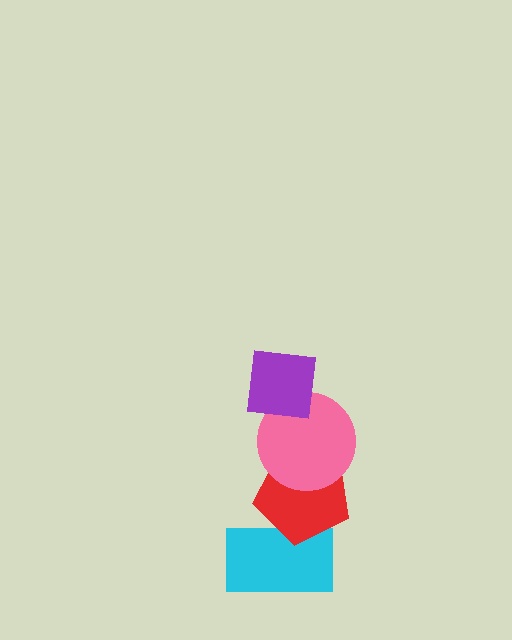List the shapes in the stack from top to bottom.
From top to bottom: the purple square, the pink circle, the red pentagon, the cyan rectangle.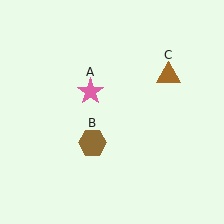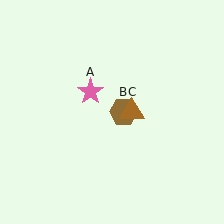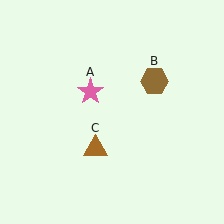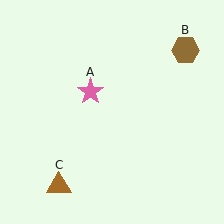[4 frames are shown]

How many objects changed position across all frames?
2 objects changed position: brown hexagon (object B), brown triangle (object C).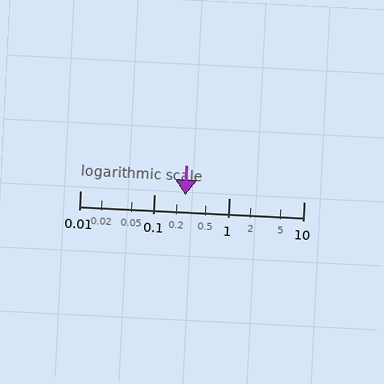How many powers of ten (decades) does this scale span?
The scale spans 3 decades, from 0.01 to 10.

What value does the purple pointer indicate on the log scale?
The pointer indicates approximately 0.26.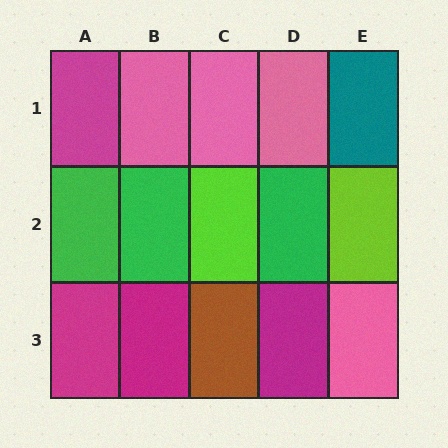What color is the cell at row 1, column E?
Teal.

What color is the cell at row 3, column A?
Magenta.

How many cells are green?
3 cells are green.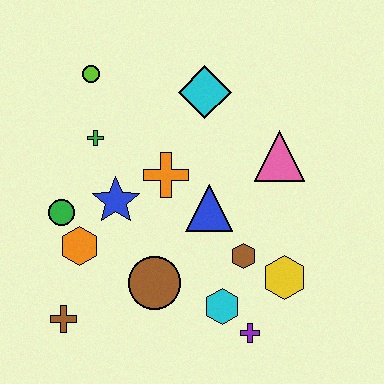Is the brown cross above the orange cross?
No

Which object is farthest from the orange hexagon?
The pink triangle is farthest from the orange hexagon.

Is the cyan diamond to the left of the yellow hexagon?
Yes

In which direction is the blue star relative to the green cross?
The blue star is below the green cross.